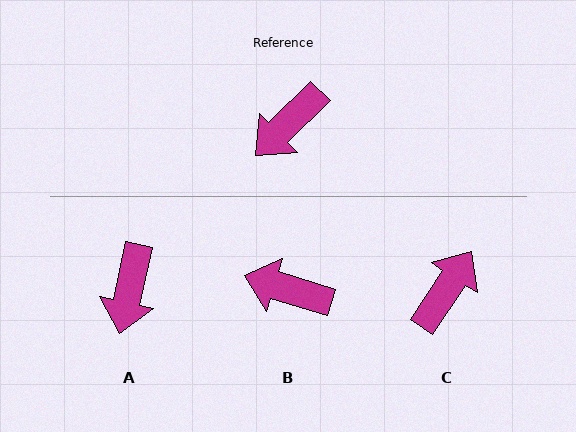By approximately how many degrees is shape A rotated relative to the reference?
Approximately 33 degrees counter-clockwise.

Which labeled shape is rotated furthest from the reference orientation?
C, about 168 degrees away.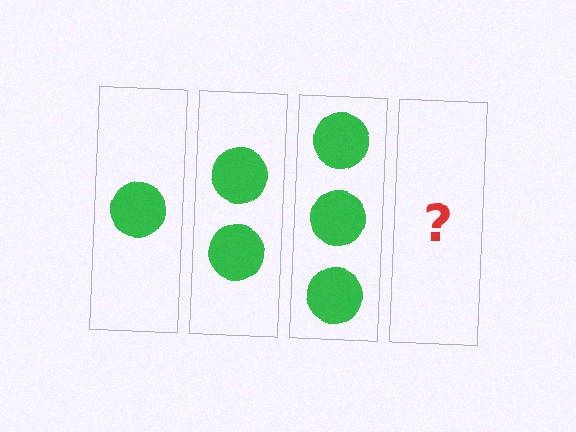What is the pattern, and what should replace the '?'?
The pattern is that each step adds one more circle. The '?' should be 4 circles.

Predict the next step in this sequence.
The next step is 4 circles.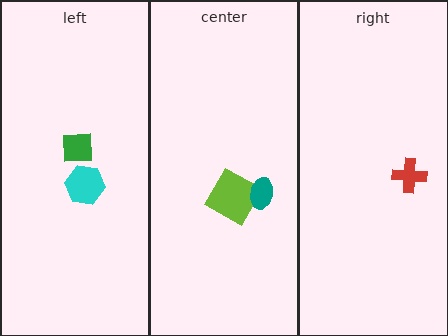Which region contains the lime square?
The center region.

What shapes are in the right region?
The red cross.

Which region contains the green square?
The left region.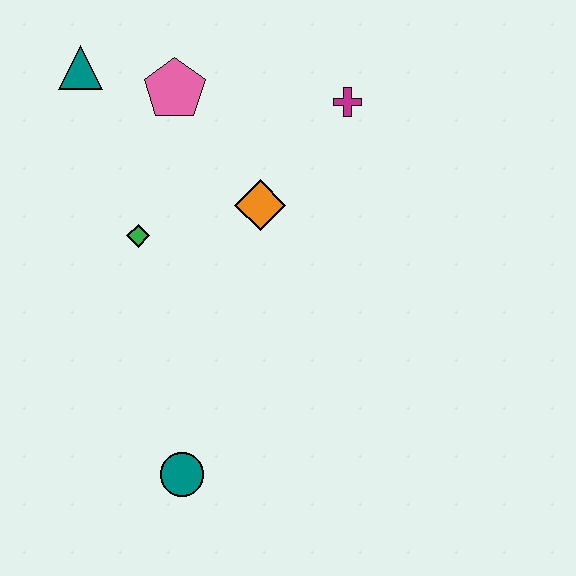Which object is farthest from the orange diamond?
The teal circle is farthest from the orange diamond.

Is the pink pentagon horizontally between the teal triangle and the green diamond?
No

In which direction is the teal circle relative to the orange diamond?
The teal circle is below the orange diamond.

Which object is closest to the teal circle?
The green diamond is closest to the teal circle.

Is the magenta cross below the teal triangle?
Yes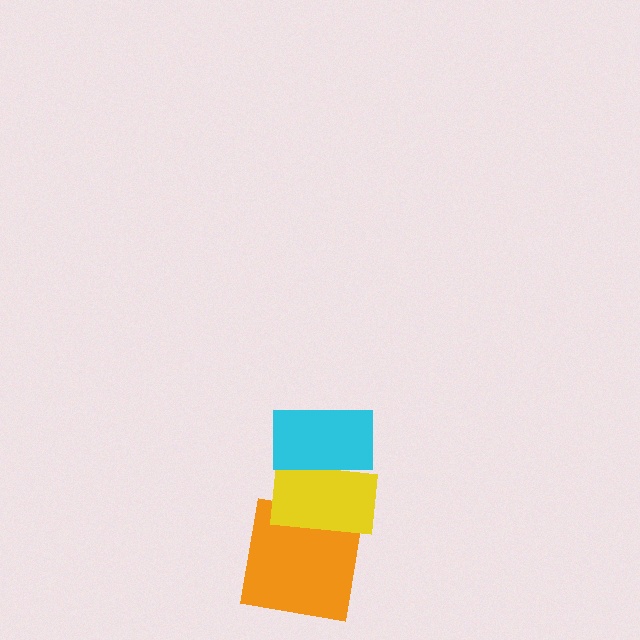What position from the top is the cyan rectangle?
The cyan rectangle is 1st from the top.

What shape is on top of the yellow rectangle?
The cyan rectangle is on top of the yellow rectangle.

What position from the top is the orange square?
The orange square is 3rd from the top.